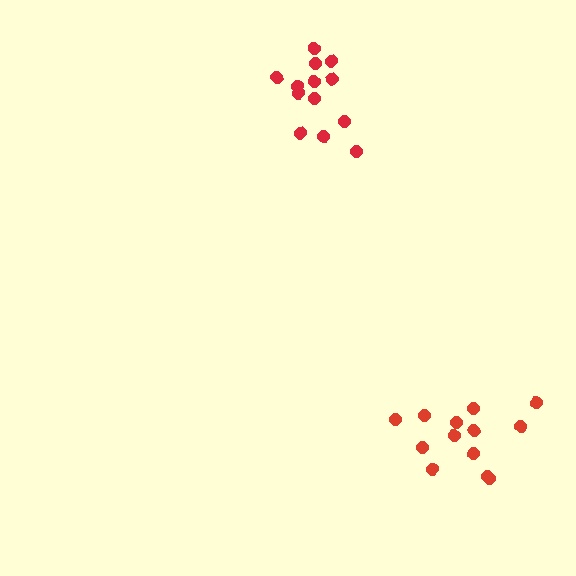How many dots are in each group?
Group 1: 13 dots, Group 2: 13 dots (26 total).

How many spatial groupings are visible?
There are 2 spatial groupings.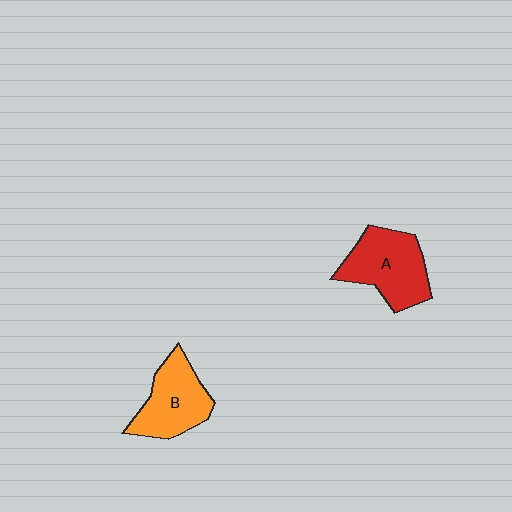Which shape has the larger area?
Shape A (red).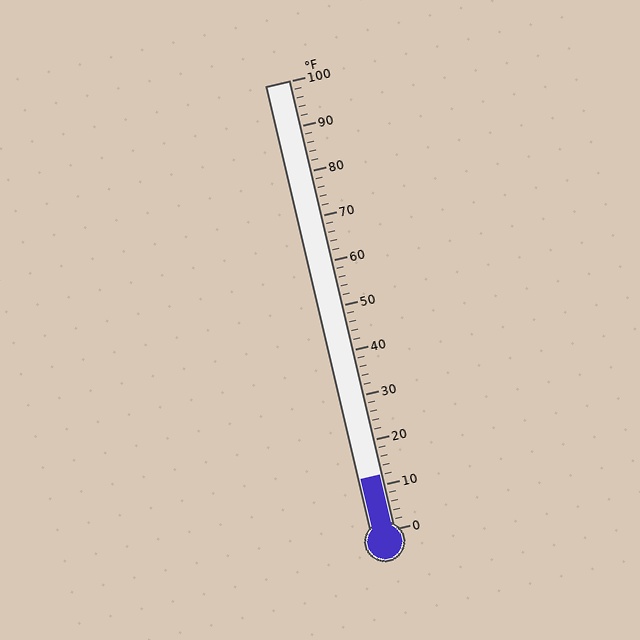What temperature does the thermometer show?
The thermometer shows approximately 12°F.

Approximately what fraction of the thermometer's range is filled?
The thermometer is filled to approximately 10% of its range.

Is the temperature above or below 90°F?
The temperature is below 90°F.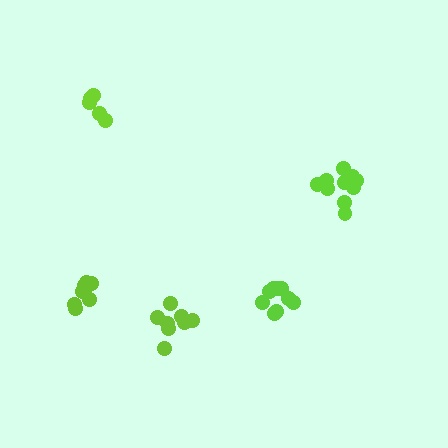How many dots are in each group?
Group 1: 10 dots, Group 2: 11 dots, Group 3: 9 dots, Group 4: 5 dots, Group 5: 8 dots (43 total).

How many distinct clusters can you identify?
There are 5 distinct clusters.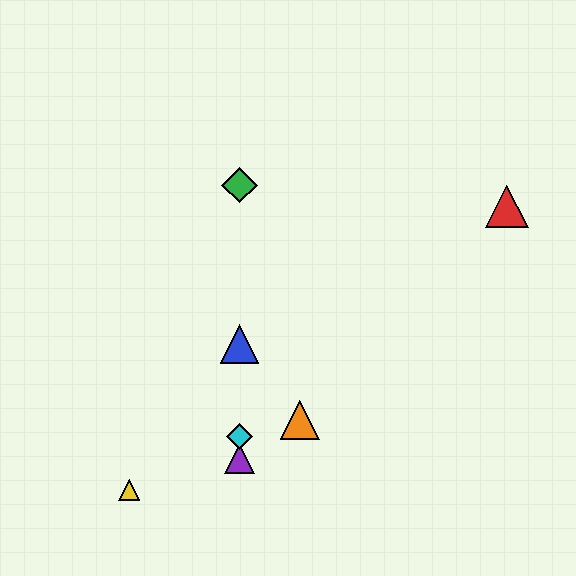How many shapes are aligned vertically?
4 shapes (the blue triangle, the green diamond, the purple triangle, the cyan diamond) are aligned vertically.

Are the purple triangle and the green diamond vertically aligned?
Yes, both are at x≈240.